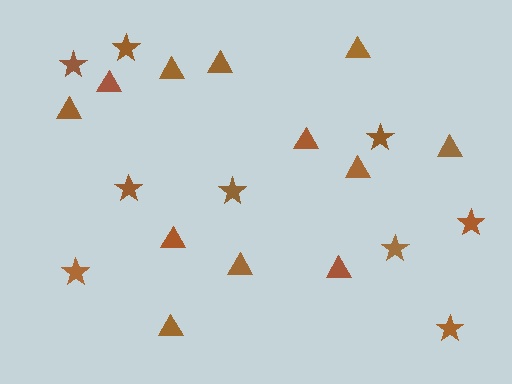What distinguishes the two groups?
There are 2 groups: one group of triangles (12) and one group of stars (9).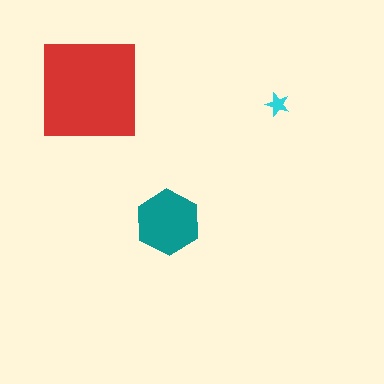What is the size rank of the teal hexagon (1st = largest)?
2nd.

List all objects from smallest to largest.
The cyan star, the teal hexagon, the red square.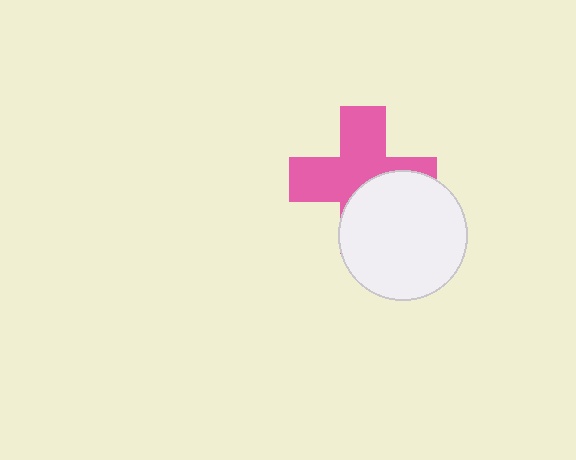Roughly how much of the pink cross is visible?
About half of it is visible (roughly 60%).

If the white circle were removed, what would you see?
You would see the complete pink cross.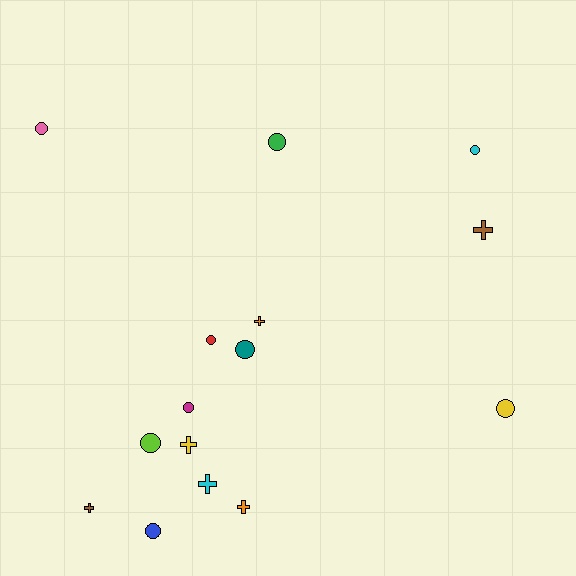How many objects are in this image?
There are 15 objects.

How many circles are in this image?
There are 9 circles.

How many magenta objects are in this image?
There is 1 magenta object.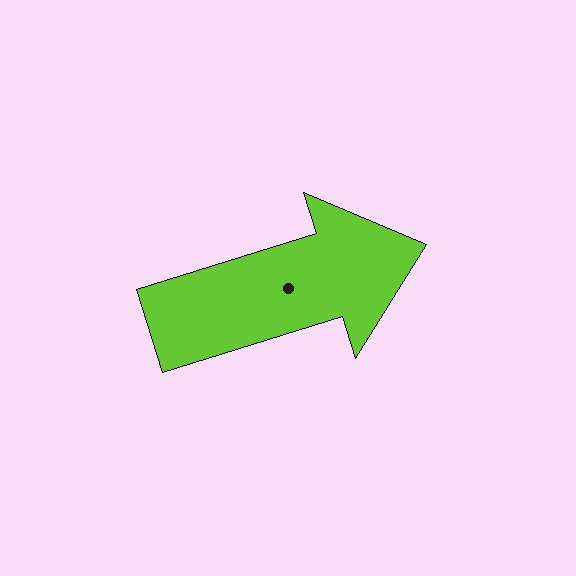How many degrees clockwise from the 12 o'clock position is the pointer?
Approximately 73 degrees.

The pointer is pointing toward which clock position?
Roughly 2 o'clock.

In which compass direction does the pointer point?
East.